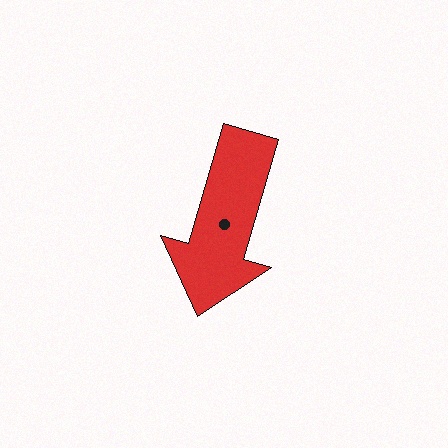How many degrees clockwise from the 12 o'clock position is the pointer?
Approximately 196 degrees.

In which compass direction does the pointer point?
South.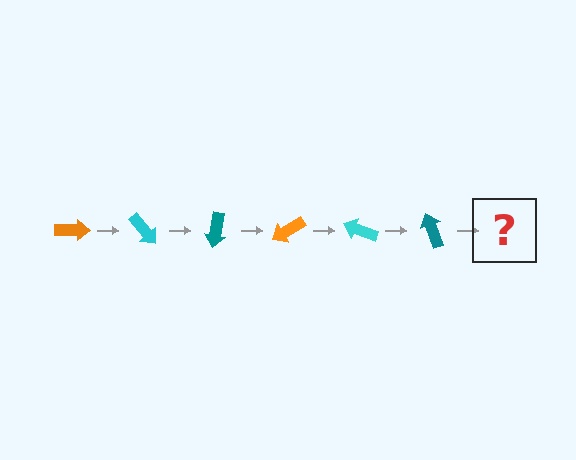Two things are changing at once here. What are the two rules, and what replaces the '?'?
The two rules are that it rotates 50 degrees each step and the color cycles through orange, cyan, and teal. The '?' should be an orange arrow, rotated 300 degrees from the start.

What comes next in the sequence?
The next element should be an orange arrow, rotated 300 degrees from the start.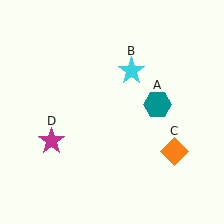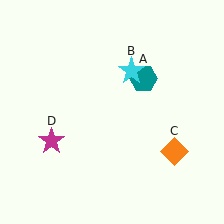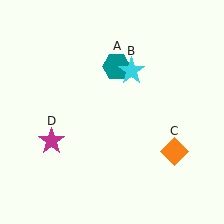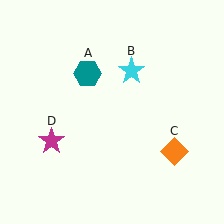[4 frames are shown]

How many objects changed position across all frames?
1 object changed position: teal hexagon (object A).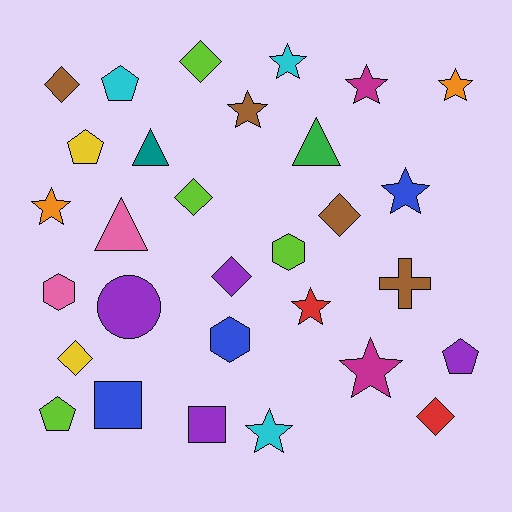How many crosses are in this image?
There is 1 cross.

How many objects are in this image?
There are 30 objects.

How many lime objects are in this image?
There are 4 lime objects.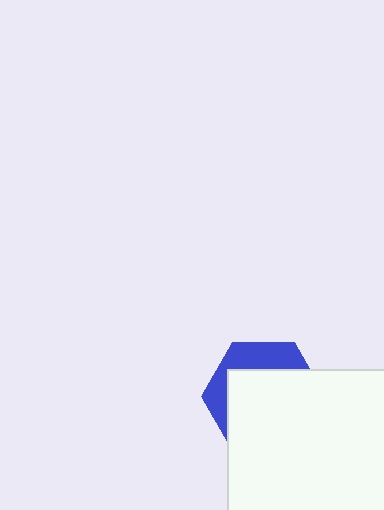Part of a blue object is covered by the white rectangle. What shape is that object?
It is a hexagon.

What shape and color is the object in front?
The object in front is a white rectangle.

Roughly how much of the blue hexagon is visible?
A small part of it is visible (roughly 32%).